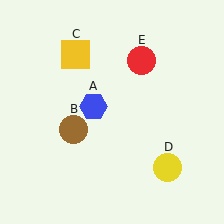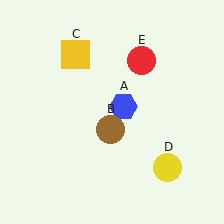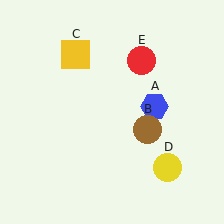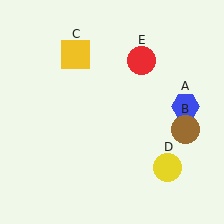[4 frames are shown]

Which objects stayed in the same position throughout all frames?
Yellow square (object C) and yellow circle (object D) and red circle (object E) remained stationary.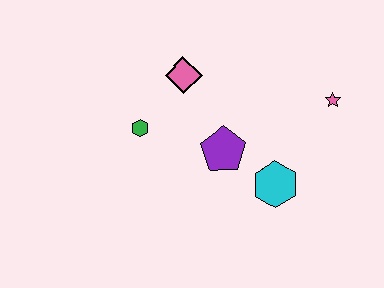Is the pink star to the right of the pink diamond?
Yes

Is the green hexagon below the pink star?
Yes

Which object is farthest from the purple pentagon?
The pink star is farthest from the purple pentagon.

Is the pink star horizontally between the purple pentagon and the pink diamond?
No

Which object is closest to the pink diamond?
The green hexagon is closest to the pink diamond.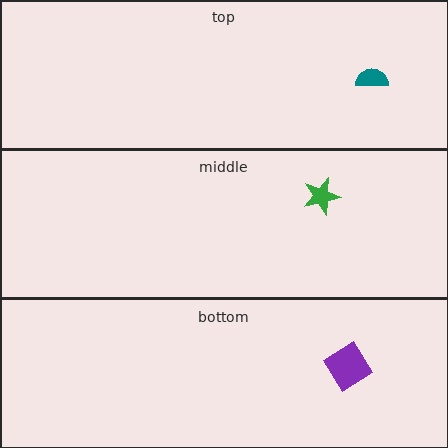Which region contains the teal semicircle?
The top region.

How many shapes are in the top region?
1.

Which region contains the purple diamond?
The bottom region.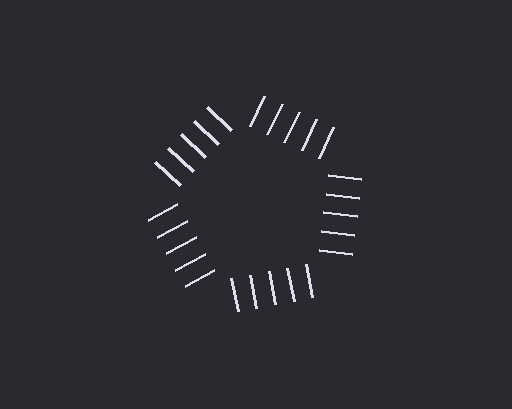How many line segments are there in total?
25 — 5 along each of the 5 edges.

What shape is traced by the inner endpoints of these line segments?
An illusory pentagon — the line segments terminate on its edges but no continuous stroke is drawn.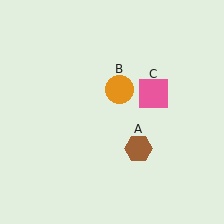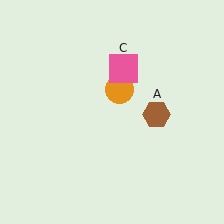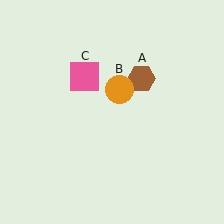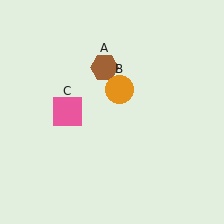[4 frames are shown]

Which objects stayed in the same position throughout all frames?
Orange circle (object B) remained stationary.